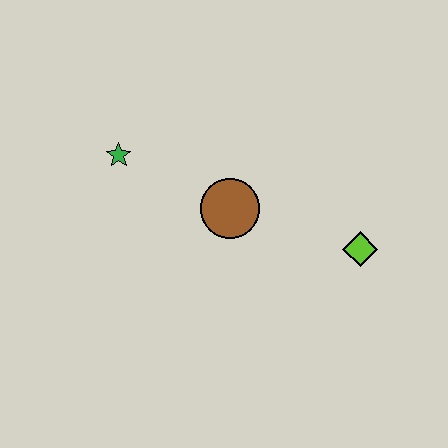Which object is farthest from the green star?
The lime diamond is farthest from the green star.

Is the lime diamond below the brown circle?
Yes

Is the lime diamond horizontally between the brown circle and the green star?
No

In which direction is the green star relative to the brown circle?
The green star is to the left of the brown circle.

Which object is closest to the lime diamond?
The brown circle is closest to the lime diamond.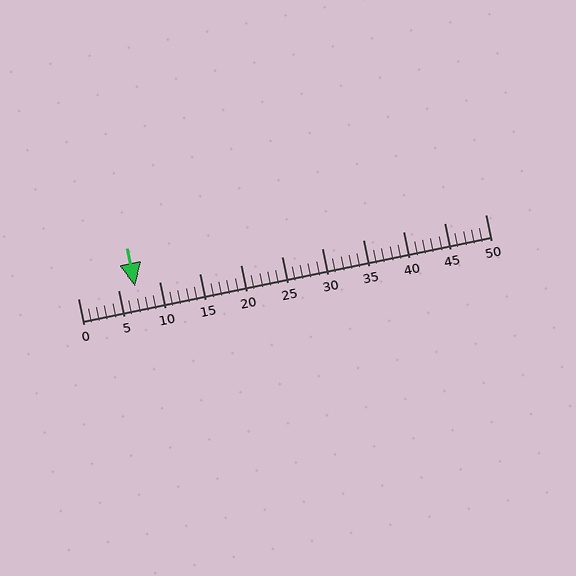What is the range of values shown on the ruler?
The ruler shows values from 0 to 50.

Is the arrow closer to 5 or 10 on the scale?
The arrow is closer to 5.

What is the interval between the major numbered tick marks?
The major tick marks are spaced 5 units apart.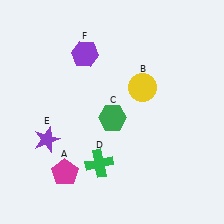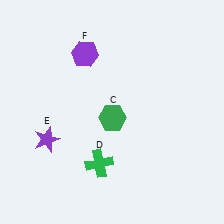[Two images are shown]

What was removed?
The magenta pentagon (A), the yellow circle (B) were removed in Image 2.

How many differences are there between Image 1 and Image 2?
There are 2 differences between the two images.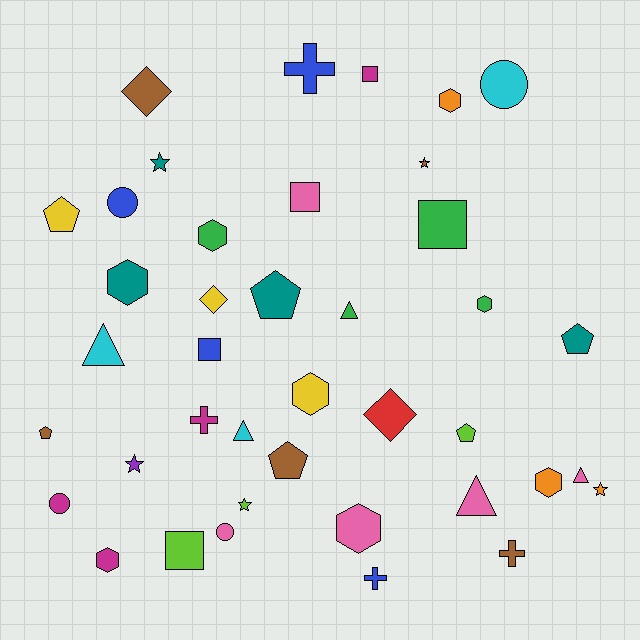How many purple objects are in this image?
There is 1 purple object.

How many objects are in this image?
There are 40 objects.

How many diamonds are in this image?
There are 3 diamonds.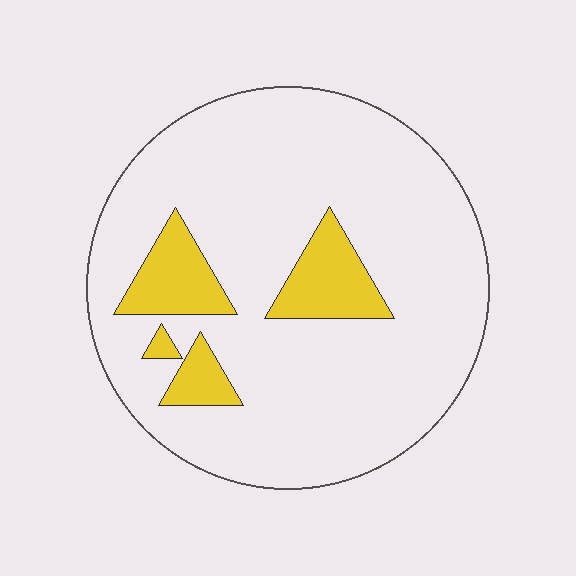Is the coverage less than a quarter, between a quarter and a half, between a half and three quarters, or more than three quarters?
Less than a quarter.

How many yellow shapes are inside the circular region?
4.